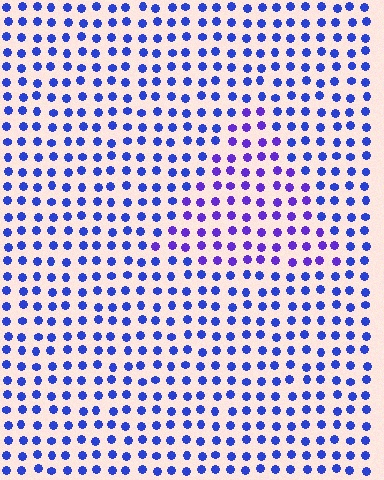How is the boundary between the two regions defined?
The boundary is defined purely by a slight shift in hue (about 30 degrees). Spacing, size, and orientation are identical on both sides.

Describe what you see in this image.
The image is filled with small blue elements in a uniform arrangement. A triangle-shaped region is visible where the elements are tinted to a slightly different hue, forming a subtle color boundary.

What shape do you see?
I see a triangle.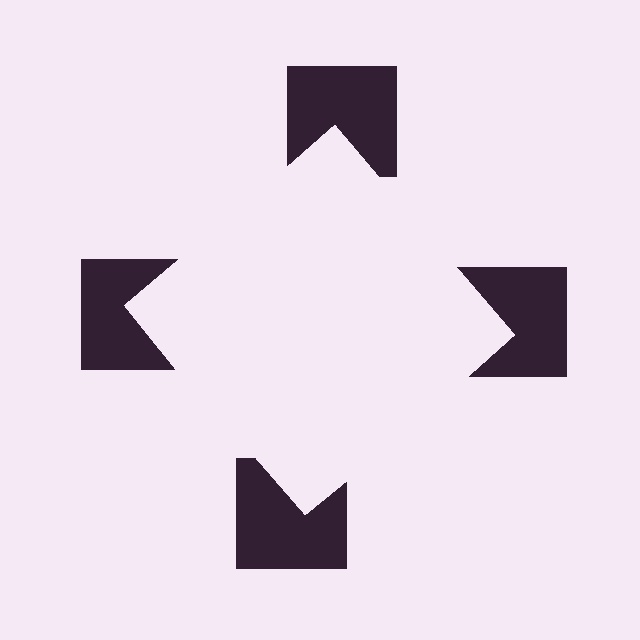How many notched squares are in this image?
There are 4 — one at each vertex of the illusory square.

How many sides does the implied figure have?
4 sides.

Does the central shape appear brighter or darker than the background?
It typically appears slightly brighter than the background, even though no actual brightness change is drawn.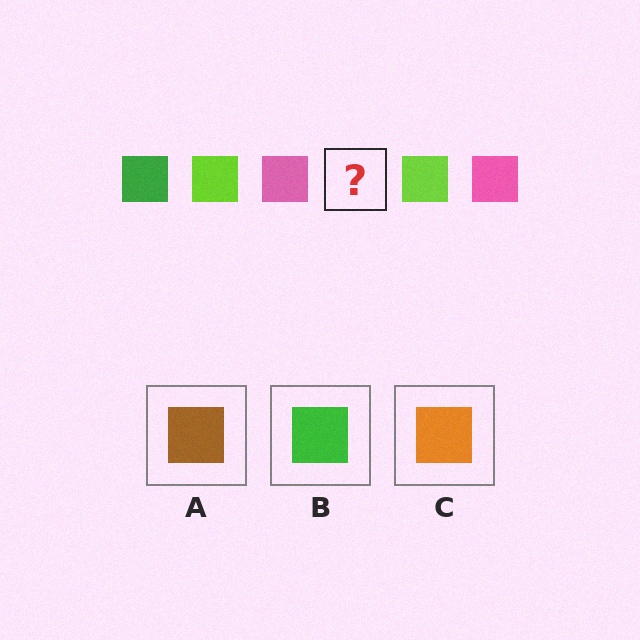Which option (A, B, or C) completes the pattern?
B.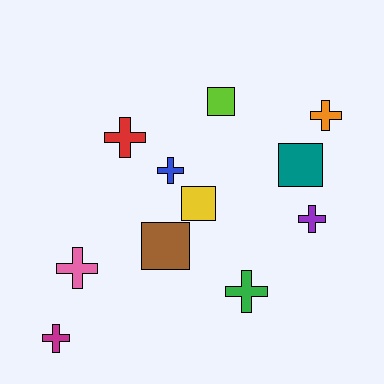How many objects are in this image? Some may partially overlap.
There are 11 objects.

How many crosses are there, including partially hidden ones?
There are 7 crosses.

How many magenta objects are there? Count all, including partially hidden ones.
There is 1 magenta object.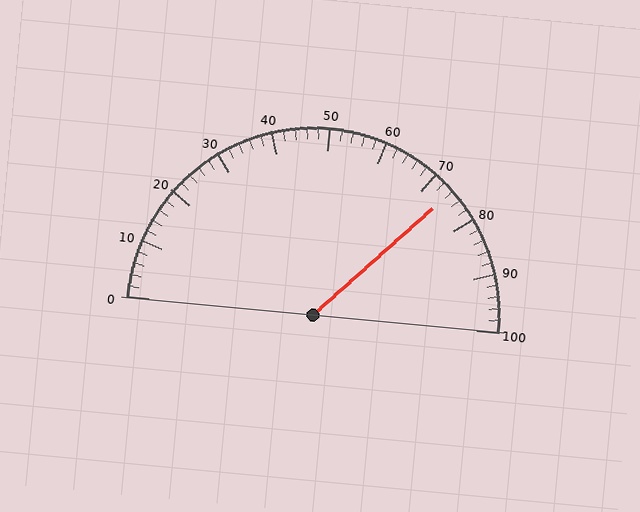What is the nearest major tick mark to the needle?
The nearest major tick mark is 70.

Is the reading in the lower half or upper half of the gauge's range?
The reading is in the upper half of the range (0 to 100).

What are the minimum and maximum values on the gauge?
The gauge ranges from 0 to 100.